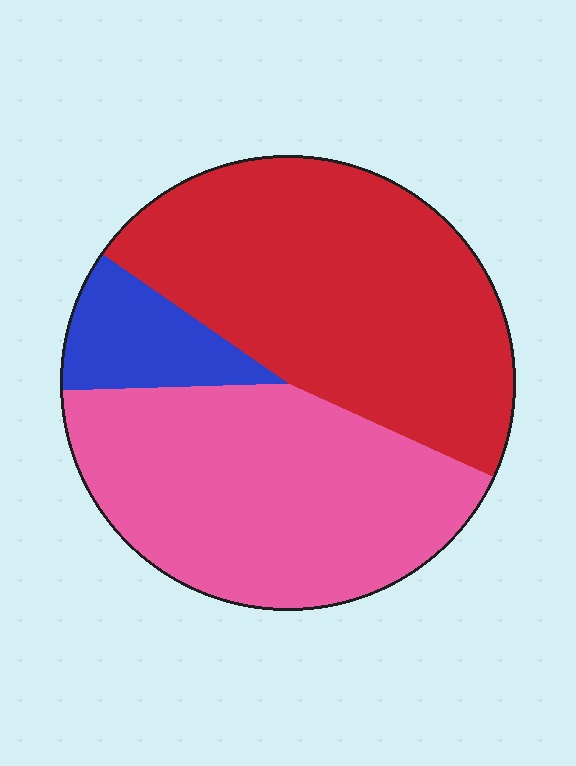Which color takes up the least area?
Blue, at roughly 10%.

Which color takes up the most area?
Red, at roughly 45%.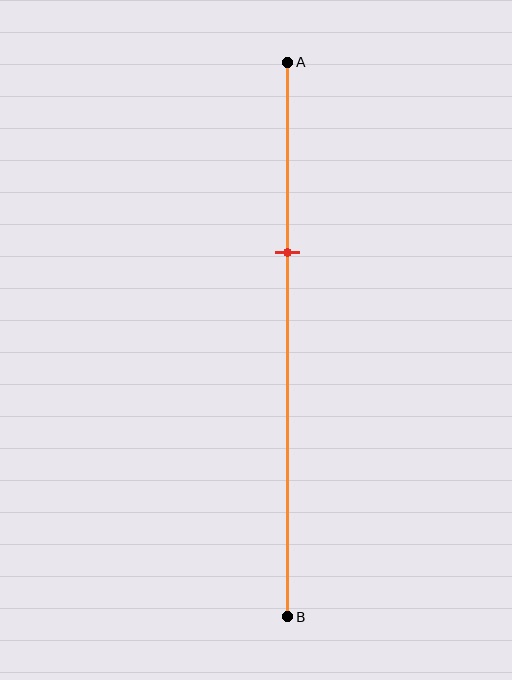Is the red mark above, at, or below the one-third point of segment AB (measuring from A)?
The red mark is approximately at the one-third point of segment AB.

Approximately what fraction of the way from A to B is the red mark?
The red mark is approximately 35% of the way from A to B.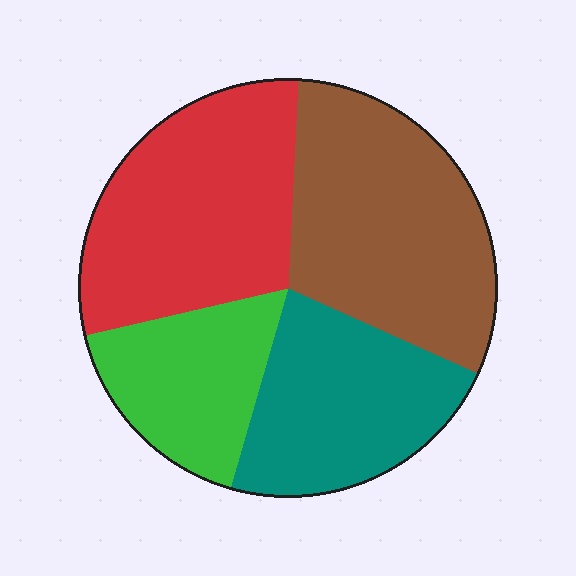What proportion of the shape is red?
Red takes up about one third (1/3) of the shape.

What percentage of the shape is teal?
Teal covers roughly 25% of the shape.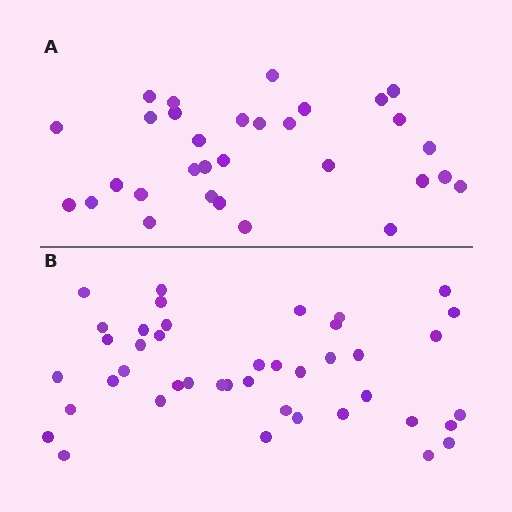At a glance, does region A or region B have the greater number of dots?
Region B (the bottom region) has more dots.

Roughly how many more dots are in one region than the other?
Region B has roughly 12 or so more dots than region A.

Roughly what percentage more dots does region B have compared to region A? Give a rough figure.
About 35% more.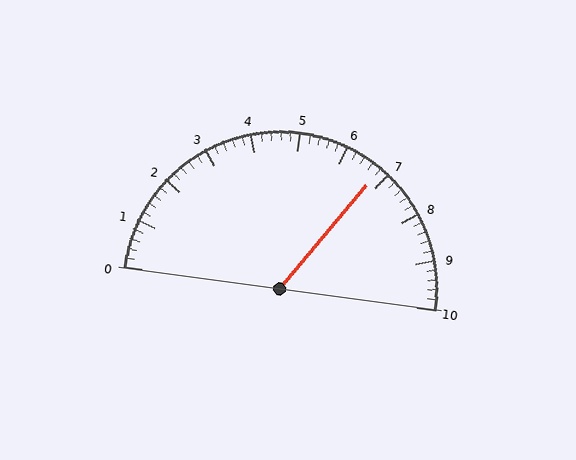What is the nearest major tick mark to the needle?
The nearest major tick mark is 7.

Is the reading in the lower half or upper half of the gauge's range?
The reading is in the upper half of the range (0 to 10).